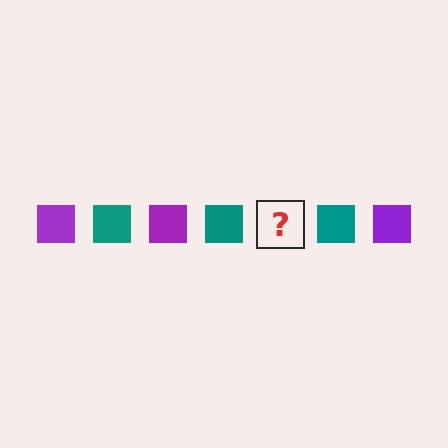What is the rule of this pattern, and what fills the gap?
The rule is that the pattern cycles through purple, teal squares. The gap should be filled with a purple square.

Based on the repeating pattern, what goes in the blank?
The blank should be a purple square.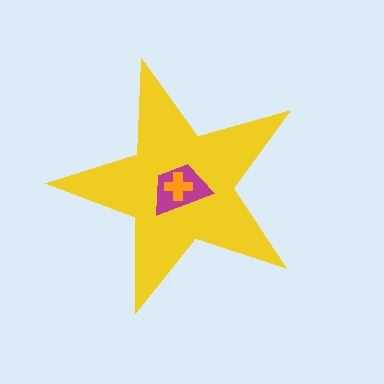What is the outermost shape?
The yellow star.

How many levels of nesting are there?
3.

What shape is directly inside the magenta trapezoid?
The orange cross.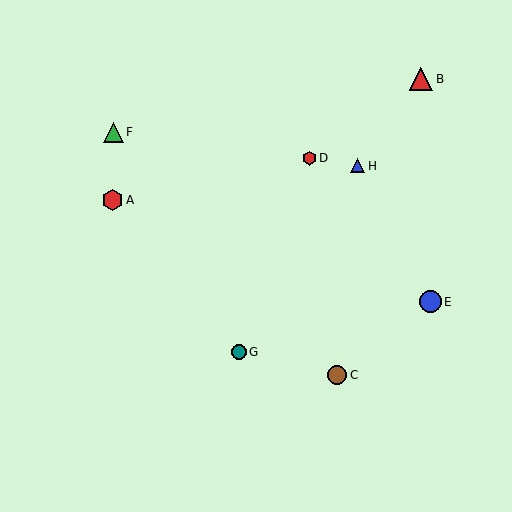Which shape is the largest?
The red triangle (labeled B) is the largest.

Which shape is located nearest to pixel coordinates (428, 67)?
The red triangle (labeled B) at (421, 79) is nearest to that location.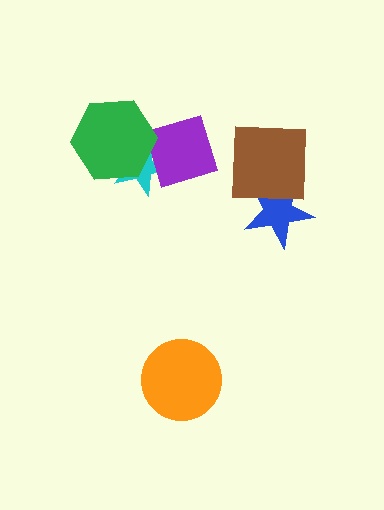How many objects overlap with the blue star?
1 object overlaps with the blue star.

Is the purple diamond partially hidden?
Yes, it is partially covered by another shape.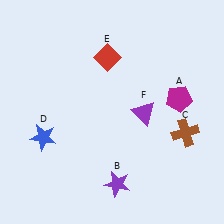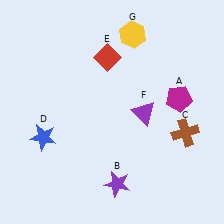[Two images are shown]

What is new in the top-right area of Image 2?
A yellow hexagon (G) was added in the top-right area of Image 2.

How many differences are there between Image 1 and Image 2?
There is 1 difference between the two images.